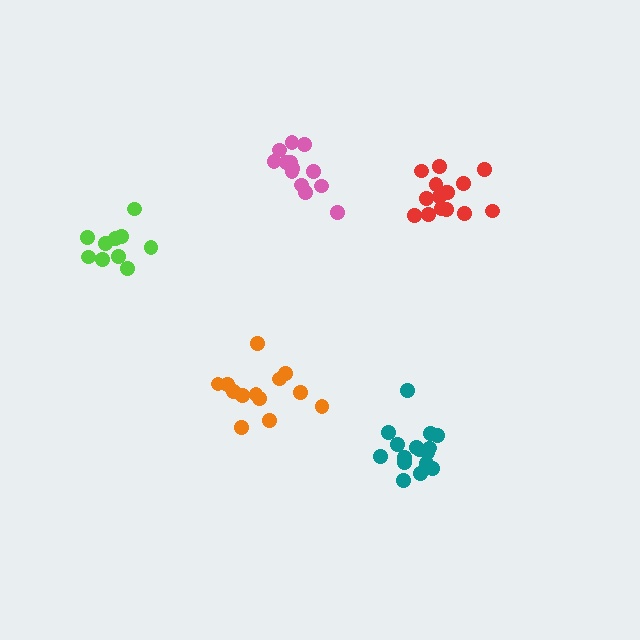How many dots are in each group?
Group 1: 13 dots, Group 2: 10 dots, Group 3: 15 dots, Group 4: 13 dots, Group 5: 16 dots (67 total).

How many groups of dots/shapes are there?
There are 5 groups.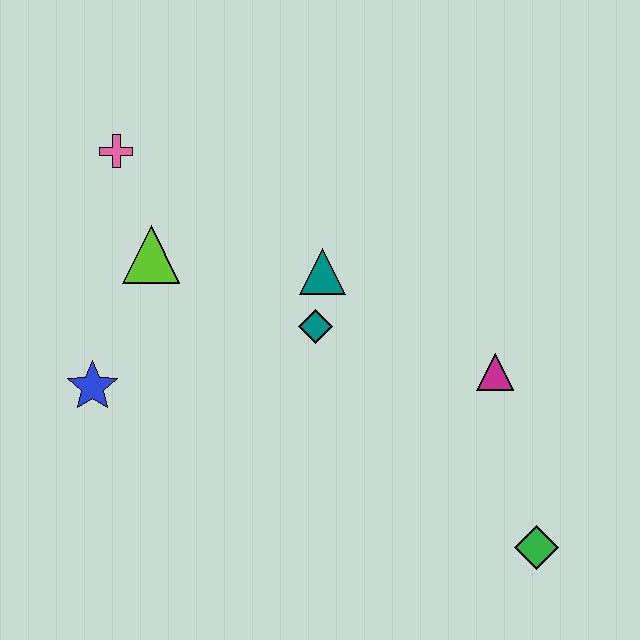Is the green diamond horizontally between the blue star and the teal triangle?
No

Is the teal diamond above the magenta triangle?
Yes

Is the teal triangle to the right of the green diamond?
No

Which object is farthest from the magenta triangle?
The pink cross is farthest from the magenta triangle.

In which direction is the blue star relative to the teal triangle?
The blue star is to the left of the teal triangle.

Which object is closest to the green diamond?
The magenta triangle is closest to the green diamond.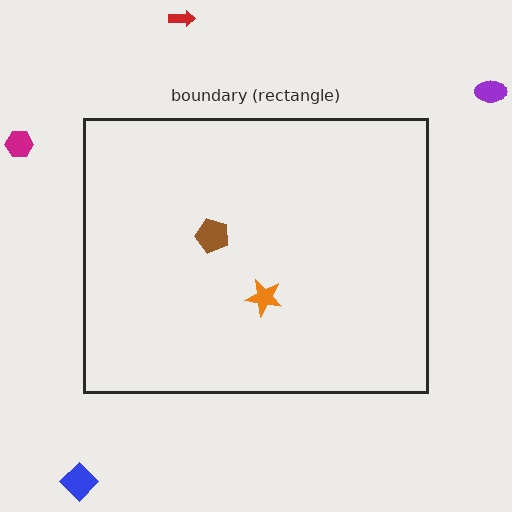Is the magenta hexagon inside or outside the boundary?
Outside.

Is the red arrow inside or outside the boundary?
Outside.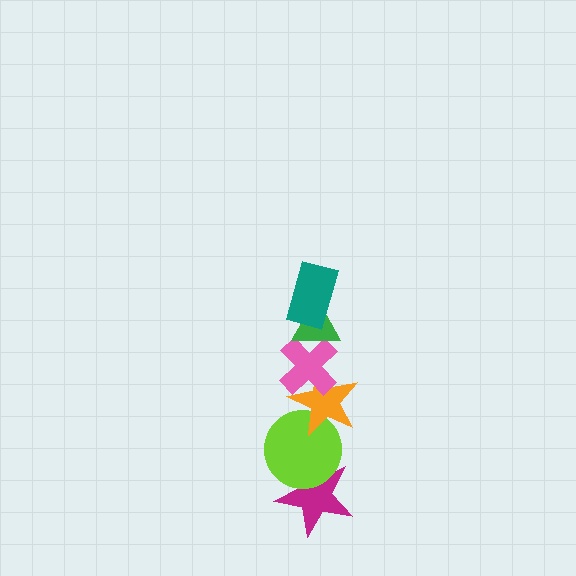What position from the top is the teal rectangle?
The teal rectangle is 1st from the top.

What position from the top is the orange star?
The orange star is 4th from the top.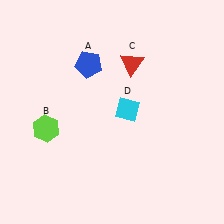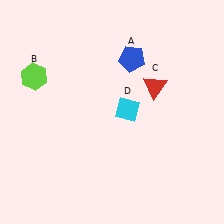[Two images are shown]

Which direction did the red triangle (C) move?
The red triangle (C) moved right.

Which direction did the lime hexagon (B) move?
The lime hexagon (B) moved up.